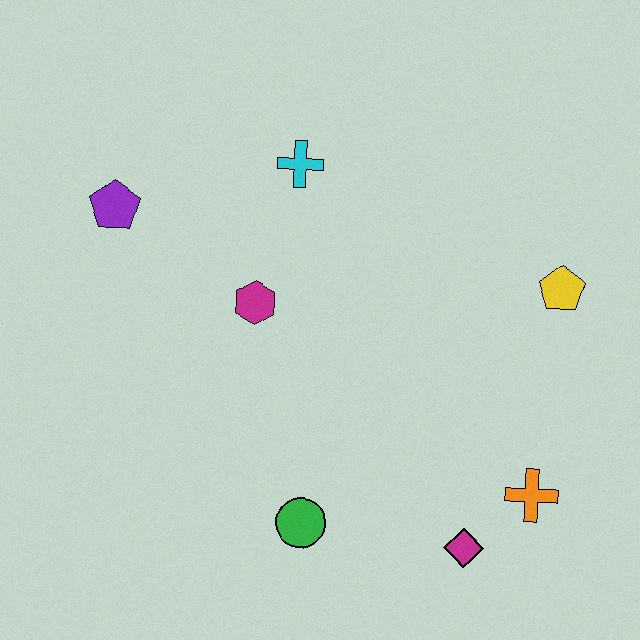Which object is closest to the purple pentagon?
The magenta hexagon is closest to the purple pentagon.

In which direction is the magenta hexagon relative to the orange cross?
The magenta hexagon is to the left of the orange cross.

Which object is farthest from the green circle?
The purple pentagon is farthest from the green circle.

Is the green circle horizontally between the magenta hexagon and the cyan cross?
No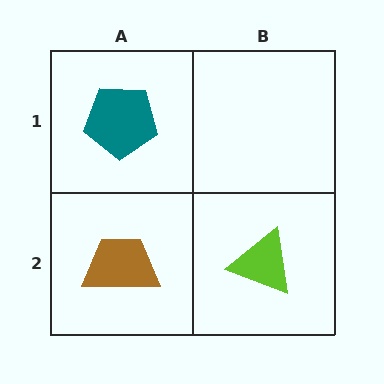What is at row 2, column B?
A lime triangle.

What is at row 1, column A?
A teal pentagon.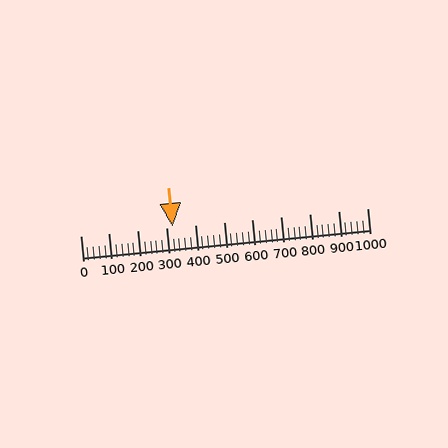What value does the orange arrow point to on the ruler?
The orange arrow points to approximately 320.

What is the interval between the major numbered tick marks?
The major tick marks are spaced 100 units apart.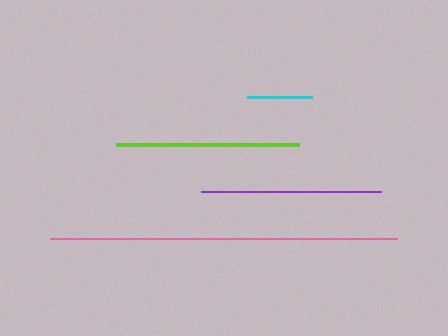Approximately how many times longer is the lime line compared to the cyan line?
The lime line is approximately 2.8 times the length of the cyan line.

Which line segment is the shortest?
The cyan line is the shortest at approximately 66 pixels.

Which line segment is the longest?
The pink line is the longest at approximately 347 pixels.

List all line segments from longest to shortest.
From longest to shortest: pink, lime, purple, cyan.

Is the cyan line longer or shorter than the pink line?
The pink line is longer than the cyan line.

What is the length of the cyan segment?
The cyan segment is approximately 66 pixels long.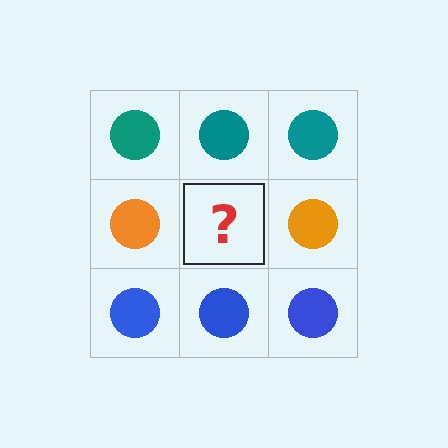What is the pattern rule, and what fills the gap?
The rule is that each row has a consistent color. The gap should be filled with an orange circle.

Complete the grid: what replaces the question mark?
The question mark should be replaced with an orange circle.